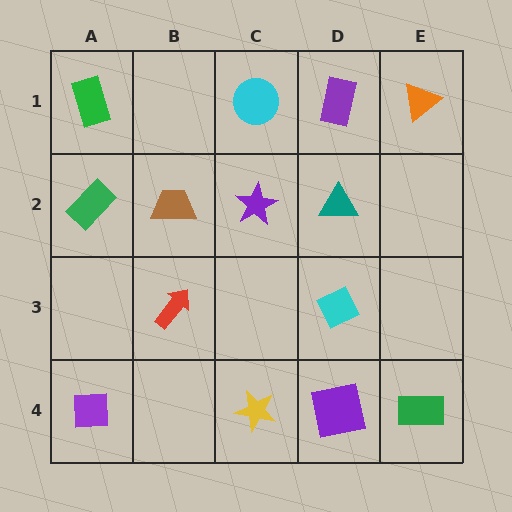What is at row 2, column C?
A purple star.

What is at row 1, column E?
An orange triangle.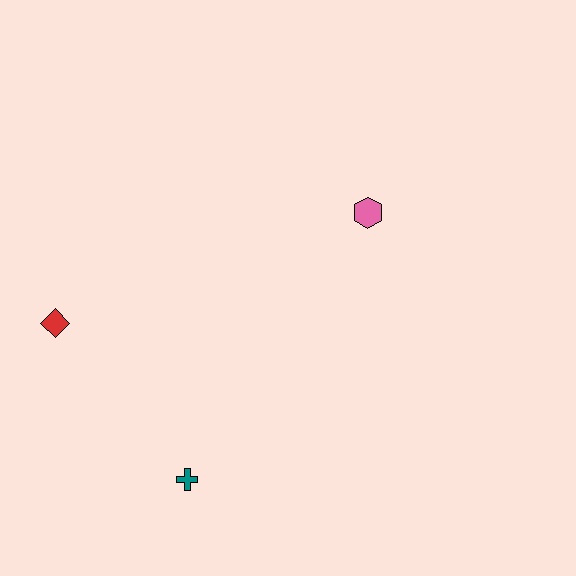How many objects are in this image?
There are 3 objects.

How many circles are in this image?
There are no circles.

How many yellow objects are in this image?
There are no yellow objects.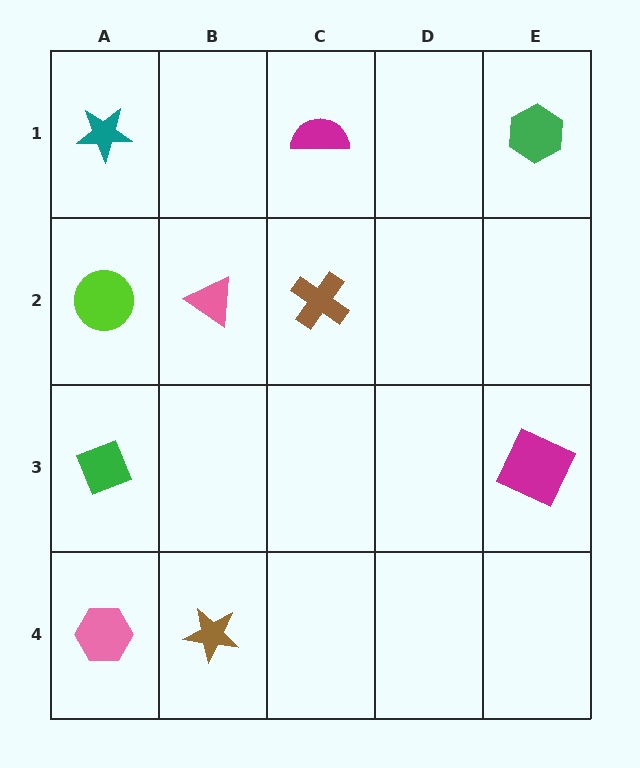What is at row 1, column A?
A teal star.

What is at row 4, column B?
A brown star.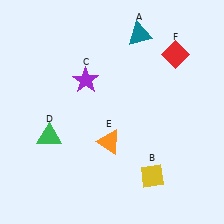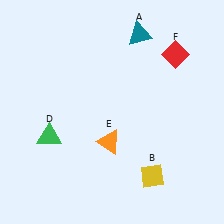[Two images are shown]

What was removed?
The purple star (C) was removed in Image 2.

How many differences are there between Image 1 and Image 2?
There is 1 difference between the two images.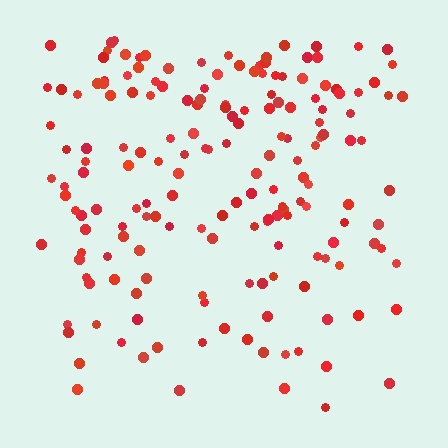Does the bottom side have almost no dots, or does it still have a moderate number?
Still a moderate number, just noticeably fewer than the top.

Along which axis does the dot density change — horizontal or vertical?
Vertical.